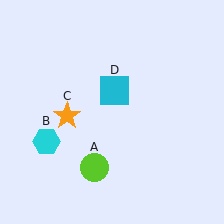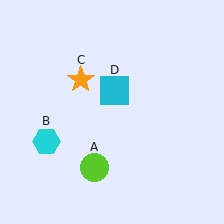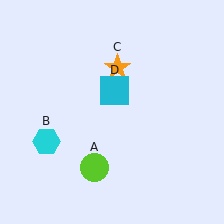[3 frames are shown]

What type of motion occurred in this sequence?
The orange star (object C) rotated clockwise around the center of the scene.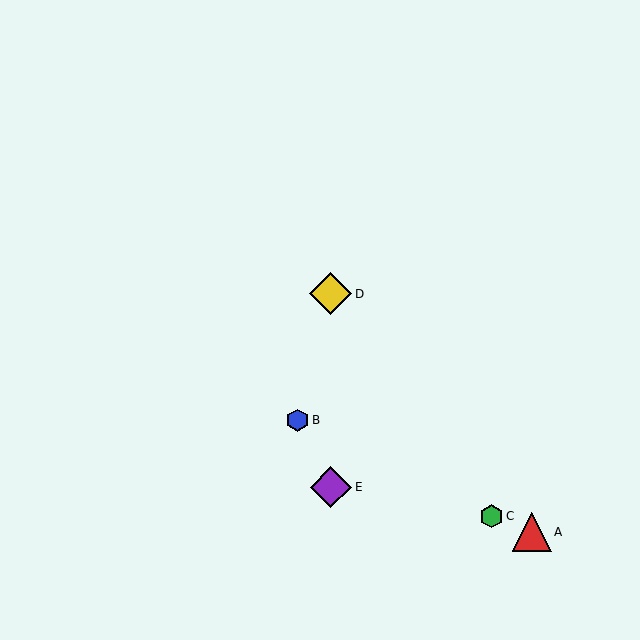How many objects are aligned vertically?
2 objects (D, E) are aligned vertically.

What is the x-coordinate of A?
Object A is at x≈532.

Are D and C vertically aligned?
No, D is at x≈331 and C is at x≈491.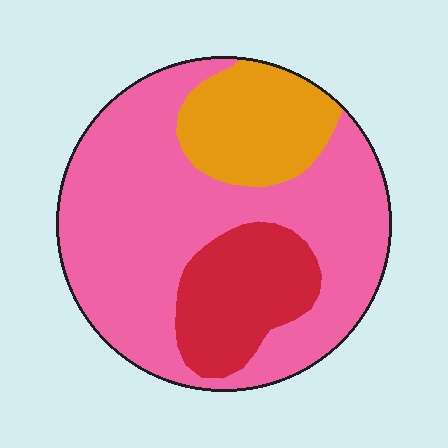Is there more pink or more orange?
Pink.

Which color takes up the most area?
Pink, at roughly 65%.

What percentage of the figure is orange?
Orange covers roughly 20% of the figure.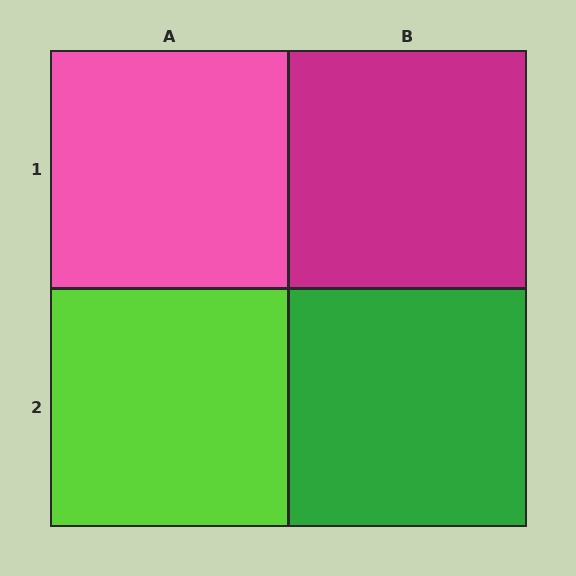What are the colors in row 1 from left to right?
Pink, magenta.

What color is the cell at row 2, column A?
Lime.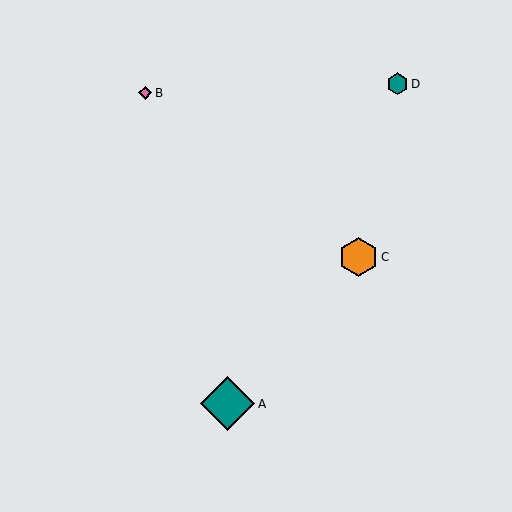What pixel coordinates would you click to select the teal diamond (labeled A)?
Click at (228, 404) to select the teal diamond A.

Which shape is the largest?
The teal diamond (labeled A) is the largest.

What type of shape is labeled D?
Shape D is a teal hexagon.